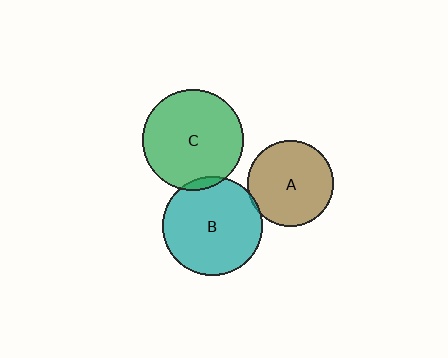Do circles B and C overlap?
Yes.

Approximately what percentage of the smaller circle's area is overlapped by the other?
Approximately 5%.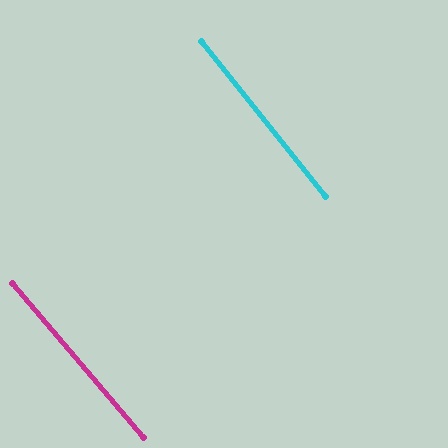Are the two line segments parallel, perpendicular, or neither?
Parallel — their directions differ by only 1.7°.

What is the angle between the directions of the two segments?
Approximately 2 degrees.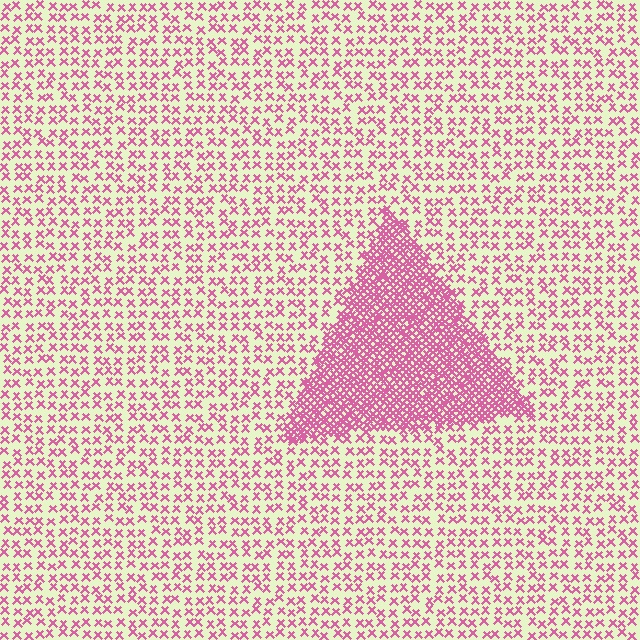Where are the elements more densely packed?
The elements are more densely packed inside the triangle boundary.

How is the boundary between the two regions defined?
The boundary is defined by a change in element density (approximately 3.0x ratio). All elements are the same color, size, and shape.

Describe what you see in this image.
The image contains small pink elements arranged at two different densities. A triangle-shaped region is visible where the elements are more densely packed than the surrounding area.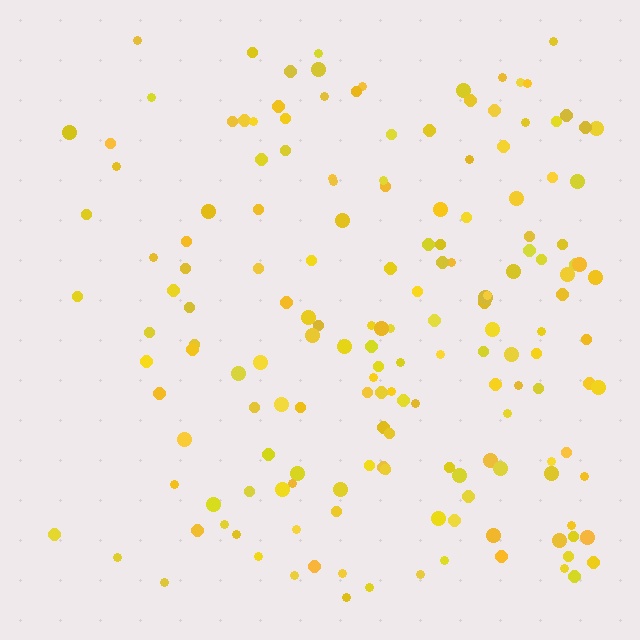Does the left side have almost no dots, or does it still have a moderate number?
Still a moderate number, just noticeably fewer than the right.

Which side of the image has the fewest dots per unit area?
The left.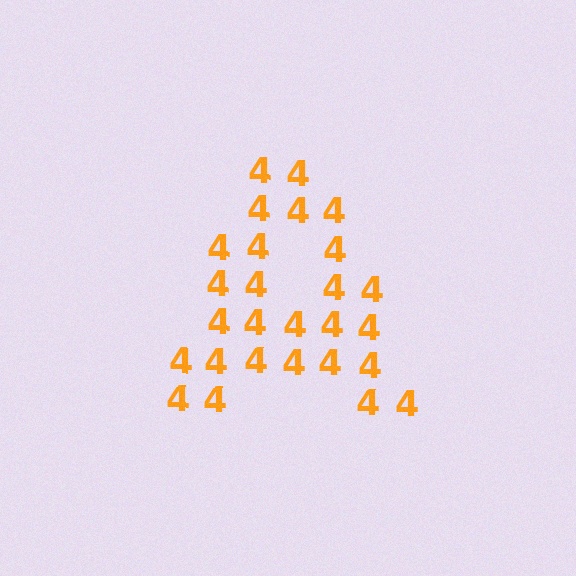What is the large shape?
The large shape is the letter A.